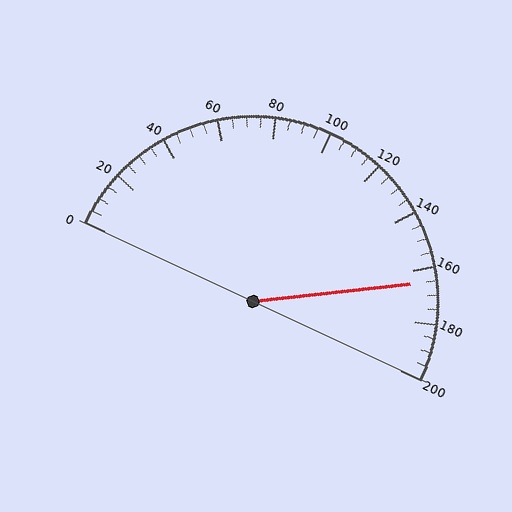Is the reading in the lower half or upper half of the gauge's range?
The reading is in the upper half of the range (0 to 200).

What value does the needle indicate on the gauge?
The needle indicates approximately 165.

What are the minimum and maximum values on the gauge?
The gauge ranges from 0 to 200.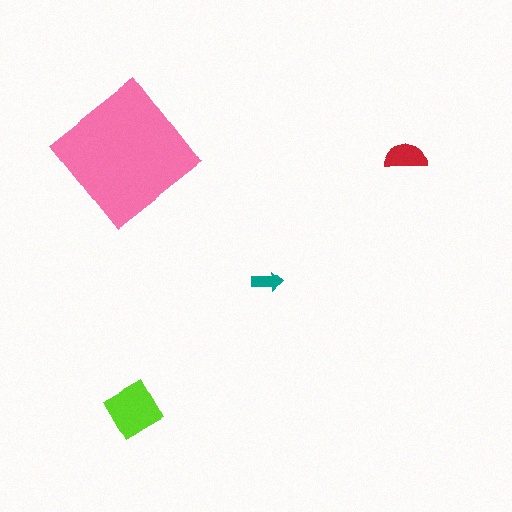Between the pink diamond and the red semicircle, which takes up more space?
The pink diamond.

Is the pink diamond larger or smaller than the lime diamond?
Larger.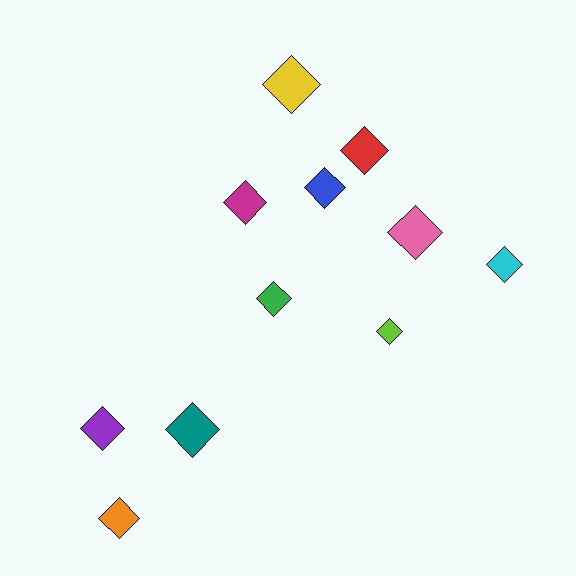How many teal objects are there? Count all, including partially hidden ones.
There is 1 teal object.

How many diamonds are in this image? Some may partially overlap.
There are 11 diamonds.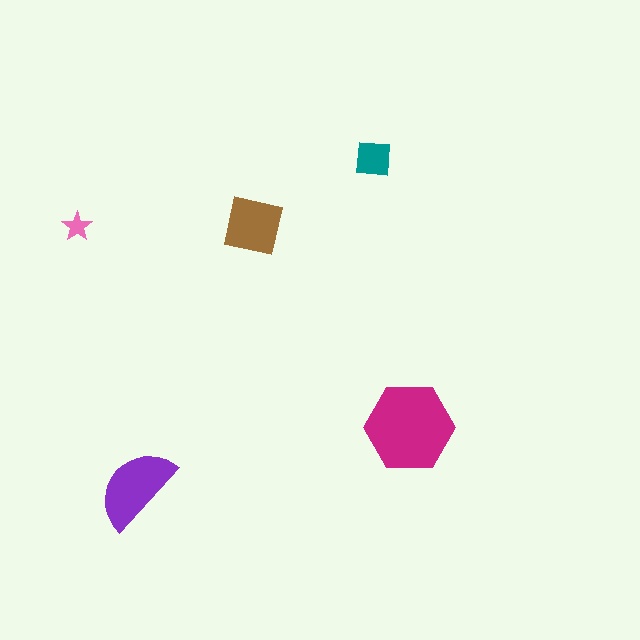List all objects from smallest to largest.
The pink star, the teal square, the brown square, the purple semicircle, the magenta hexagon.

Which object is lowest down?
The purple semicircle is bottommost.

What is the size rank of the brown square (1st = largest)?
3rd.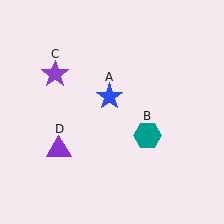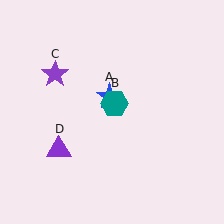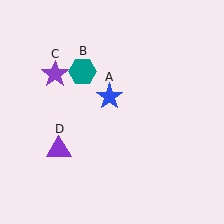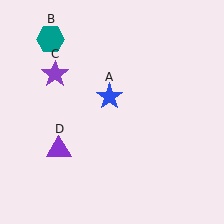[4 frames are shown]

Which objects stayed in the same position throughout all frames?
Blue star (object A) and purple star (object C) and purple triangle (object D) remained stationary.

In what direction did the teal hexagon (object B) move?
The teal hexagon (object B) moved up and to the left.